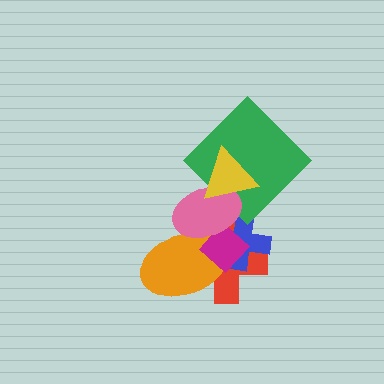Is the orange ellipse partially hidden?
Yes, it is partially covered by another shape.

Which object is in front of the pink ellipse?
The yellow triangle is in front of the pink ellipse.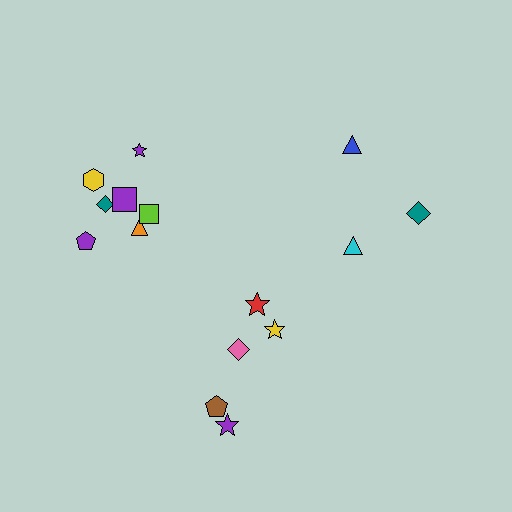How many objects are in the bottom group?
There are 5 objects.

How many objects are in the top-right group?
There are 3 objects.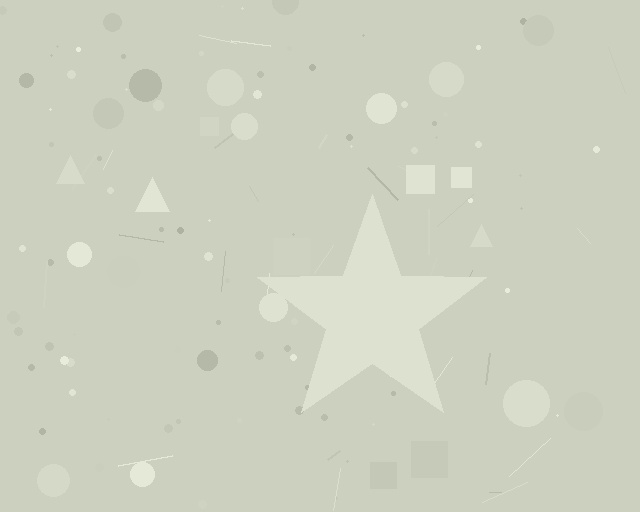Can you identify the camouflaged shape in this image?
The camouflaged shape is a star.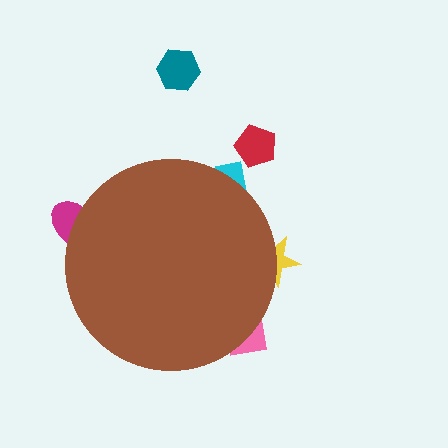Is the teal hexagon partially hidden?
No, the teal hexagon is fully visible.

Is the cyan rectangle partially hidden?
Yes, the cyan rectangle is partially hidden behind the brown circle.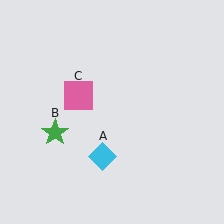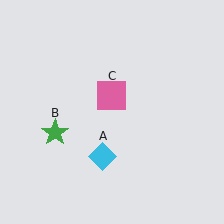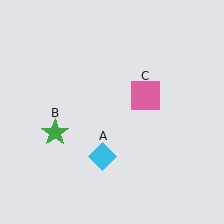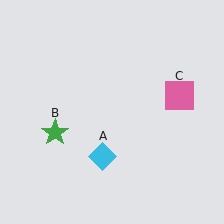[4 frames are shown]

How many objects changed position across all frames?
1 object changed position: pink square (object C).